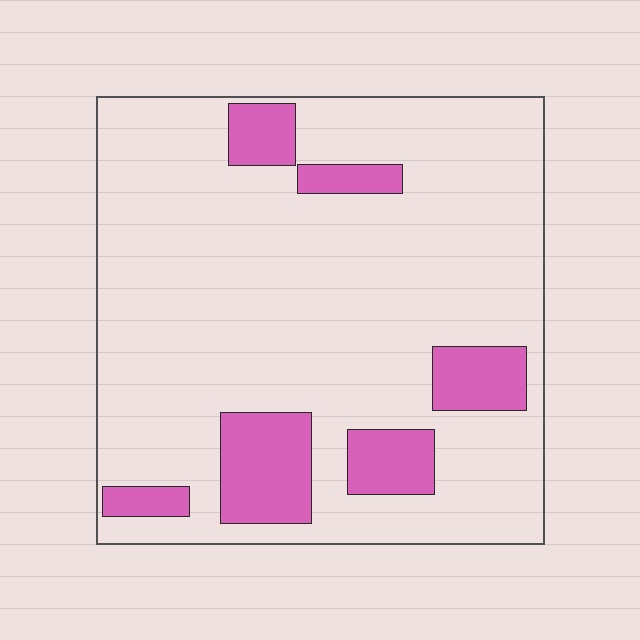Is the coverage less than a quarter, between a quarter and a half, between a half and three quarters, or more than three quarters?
Less than a quarter.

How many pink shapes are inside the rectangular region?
6.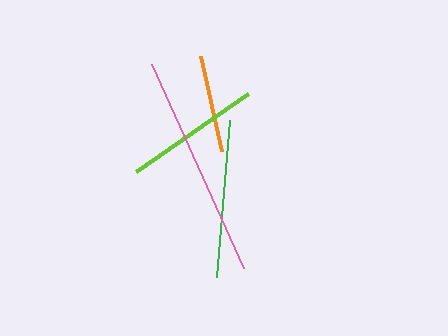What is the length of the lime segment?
The lime segment is approximately 137 pixels long.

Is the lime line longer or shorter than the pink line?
The pink line is longer than the lime line.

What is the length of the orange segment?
The orange segment is approximately 98 pixels long.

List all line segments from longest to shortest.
From longest to shortest: pink, green, lime, orange.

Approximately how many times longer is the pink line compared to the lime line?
The pink line is approximately 1.6 times the length of the lime line.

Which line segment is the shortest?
The orange line is the shortest at approximately 98 pixels.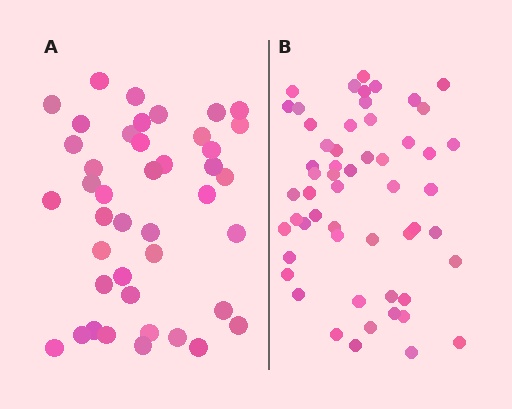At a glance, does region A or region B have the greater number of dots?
Region B (the right region) has more dots.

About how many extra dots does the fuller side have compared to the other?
Region B has approximately 15 more dots than region A.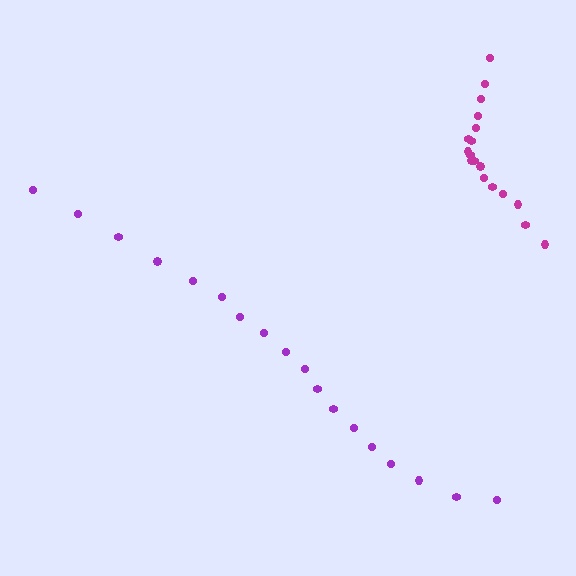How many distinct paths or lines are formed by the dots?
There are 2 distinct paths.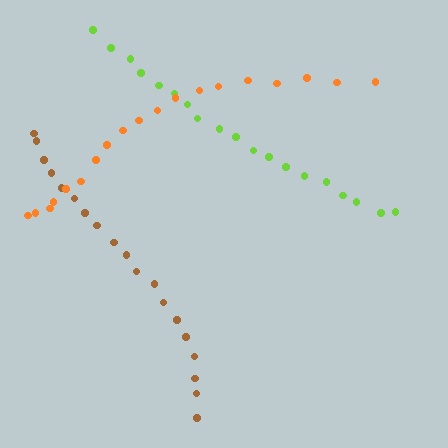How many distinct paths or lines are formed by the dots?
There are 3 distinct paths.